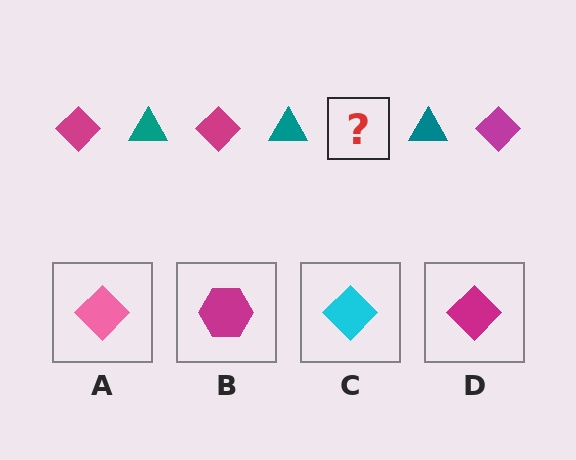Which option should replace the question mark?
Option D.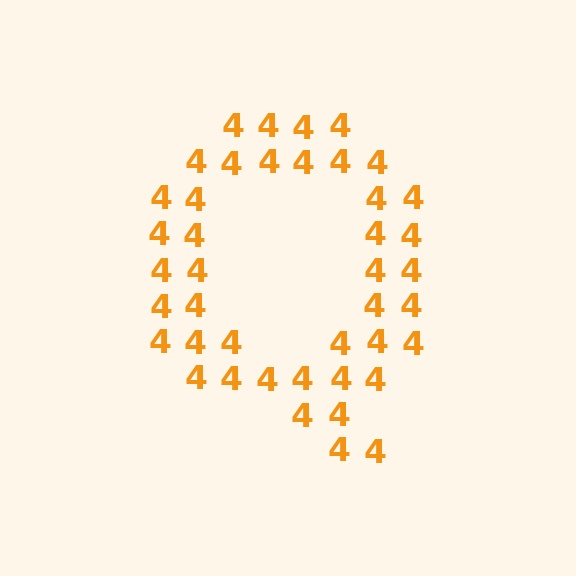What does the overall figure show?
The overall figure shows the letter Q.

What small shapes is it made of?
It is made of small digit 4's.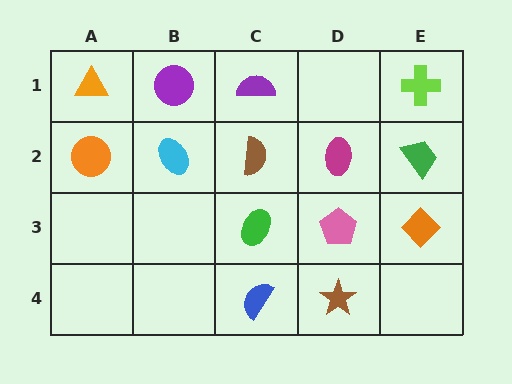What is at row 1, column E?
A lime cross.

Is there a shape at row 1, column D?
No, that cell is empty.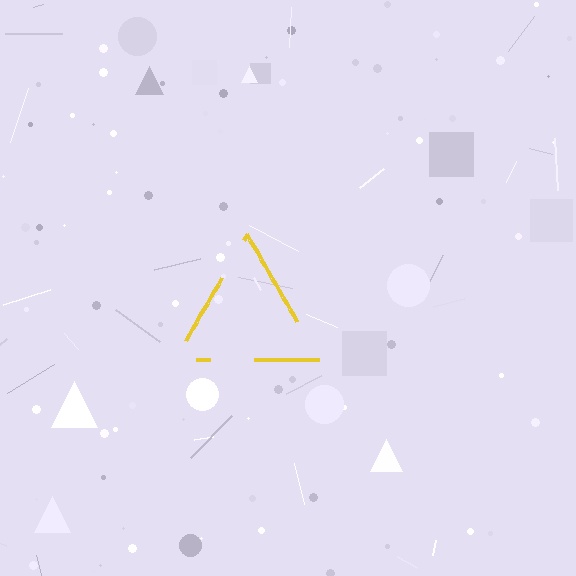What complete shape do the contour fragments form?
The contour fragments form a triangle.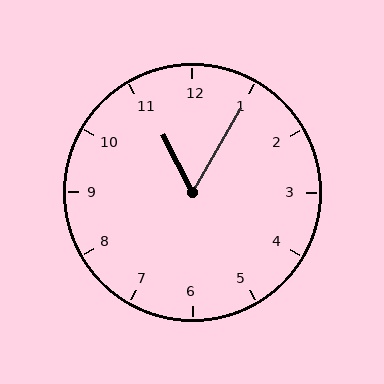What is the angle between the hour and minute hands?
Approximately 58 degrees.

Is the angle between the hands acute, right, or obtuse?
It is acute.